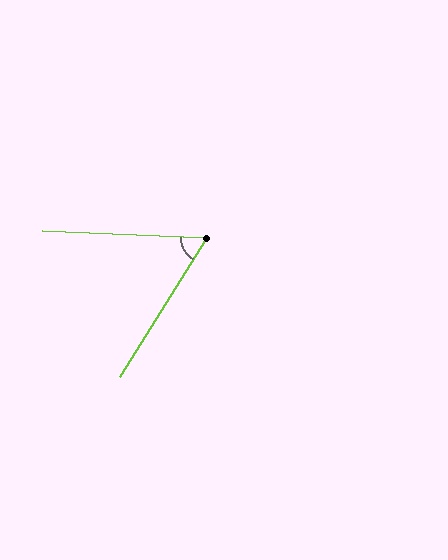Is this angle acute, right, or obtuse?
It is acute.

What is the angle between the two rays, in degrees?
Approximately 61 degrees.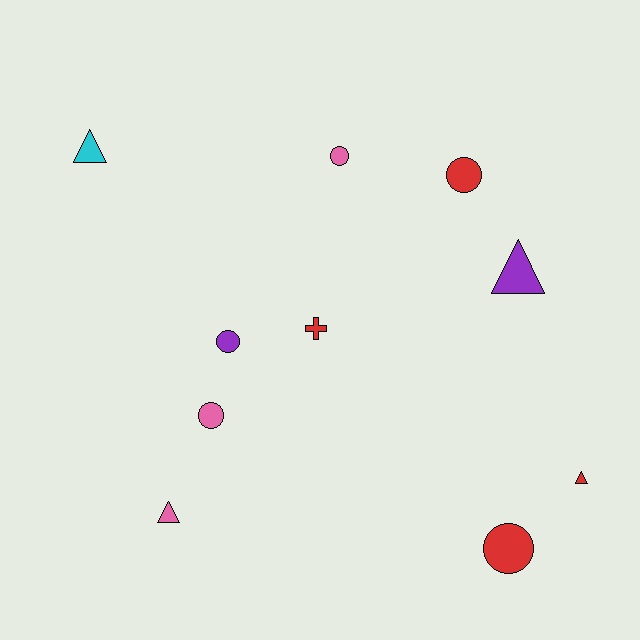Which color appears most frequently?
Red, with 4 objects.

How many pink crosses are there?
There are no pink crosses.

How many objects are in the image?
There are 10 objects.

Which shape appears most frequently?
Circle, with 5 objects.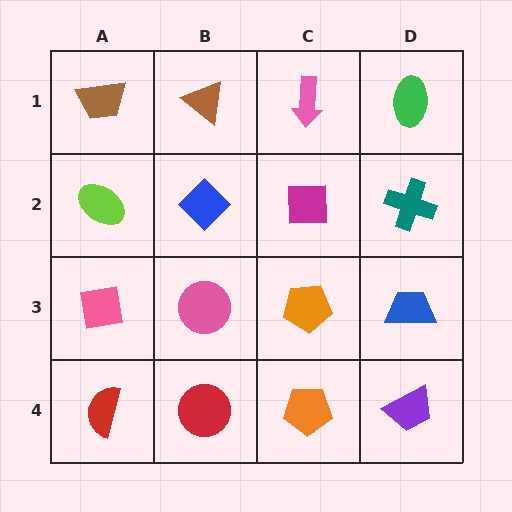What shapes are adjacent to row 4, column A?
A pink square (row 3, column A), a red circle (row 4, column B).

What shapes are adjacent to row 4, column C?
An orange pentagon (row 3, column C), a red circle (row 4, column B), a purple trapezoid (row 4, column D).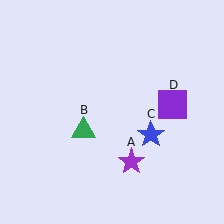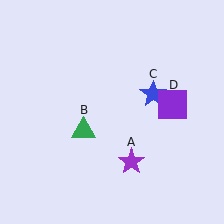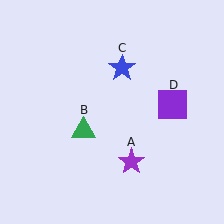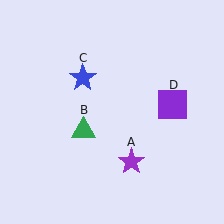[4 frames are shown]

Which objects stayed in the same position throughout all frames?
Purple star (object A) and green triangle (object B) and purple square (object D) remained stationary.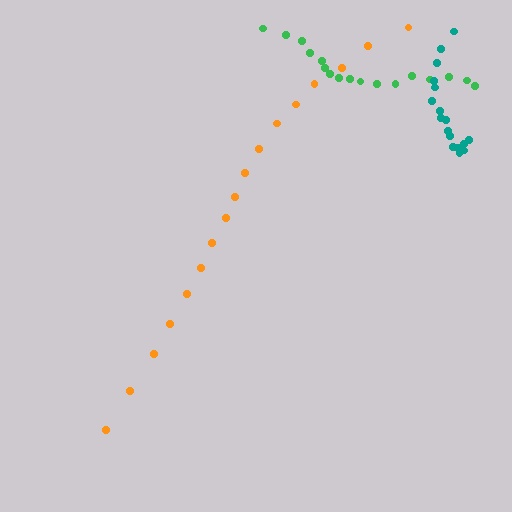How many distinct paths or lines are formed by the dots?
There are 3 distinct paths.